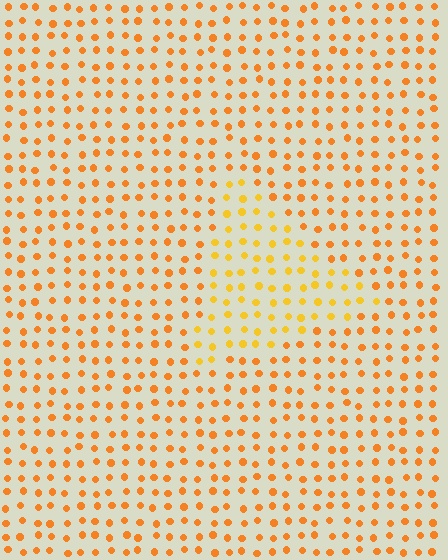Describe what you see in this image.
The image is filled with small orange elements in a uniform arrangement. A triangle-shaped region is visible where the elements are tinted to a slightly different hue, forming a subtle color boundary.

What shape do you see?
I see a triangle.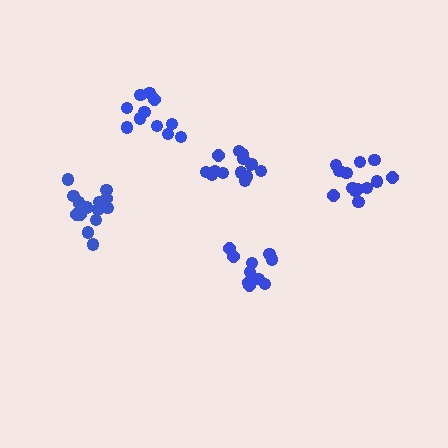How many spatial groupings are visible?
There are 5 spatial groupings.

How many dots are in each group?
Group 1: 13 dots, Group 2: 10 dots, Group 3: 14 dots, Group 4: 11 dots, Group 5: 16 dots (64 total).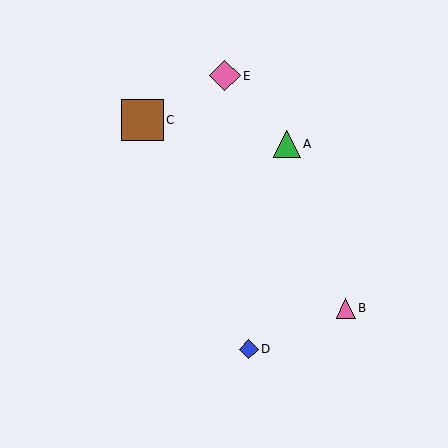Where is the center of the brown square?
The center of the brown square is at (142, 120).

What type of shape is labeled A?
Shape A is a green triangle.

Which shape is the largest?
The brown square (labeled C) is the largest.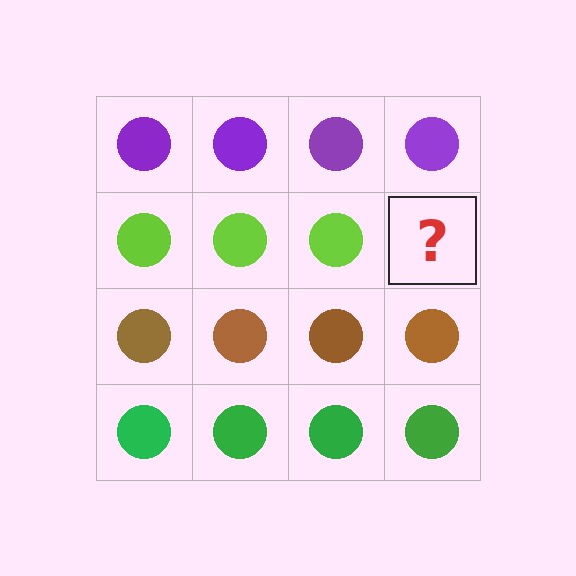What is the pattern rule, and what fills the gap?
The rule is that each row has a consistent color. The gap should be filled with a lime circle.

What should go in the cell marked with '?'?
The missing cell should contain a lime circle.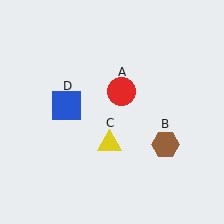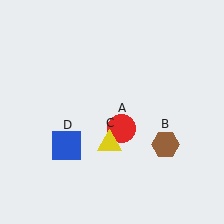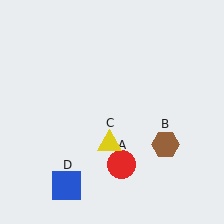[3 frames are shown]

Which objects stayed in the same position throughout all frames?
Brown hexagon (object B) and yellow triangle (object C) remained stationary.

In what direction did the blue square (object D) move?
The blue square (object D) moved down.